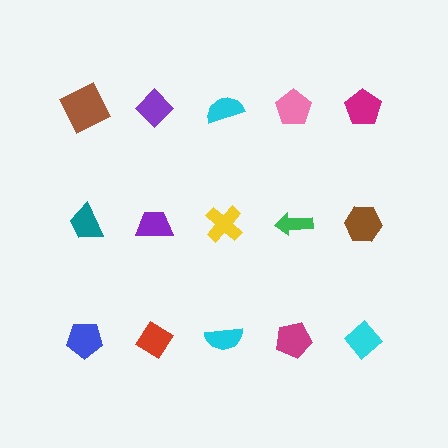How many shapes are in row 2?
5 shapes.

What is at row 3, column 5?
A cyan diamond.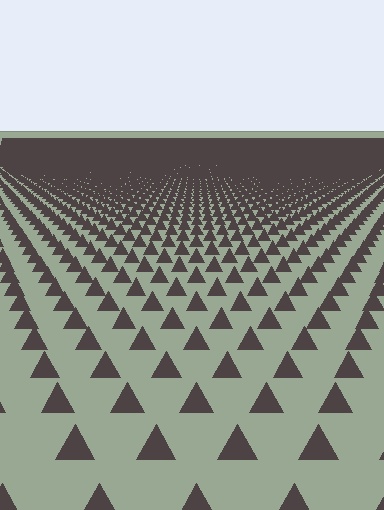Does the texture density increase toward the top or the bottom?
Density increases toward the top.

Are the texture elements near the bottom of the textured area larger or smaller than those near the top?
Larger. Near the bottom, elements are closer to the viewer and appear at a bigger on-screen size.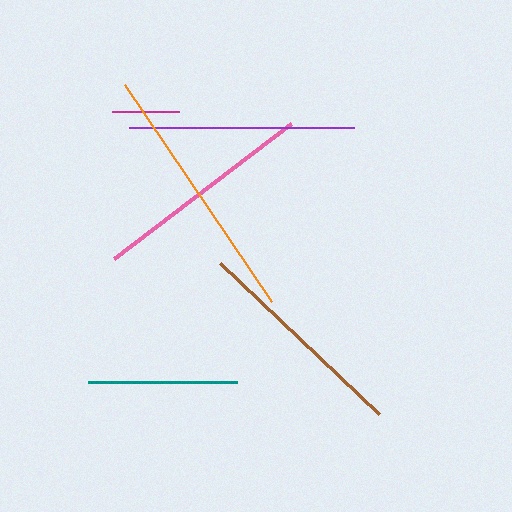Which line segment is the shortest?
The magenta line is the shortest at approximately 67 pixels.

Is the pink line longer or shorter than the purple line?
The purple line is longer than the pink line.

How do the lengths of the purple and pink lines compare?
The purple and pink lines are approximately the same length.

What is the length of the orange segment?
The orange segment is approximately 262 pixels long.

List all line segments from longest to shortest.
From longest to shortest: orange, purple, pink, brown, teal, magenta.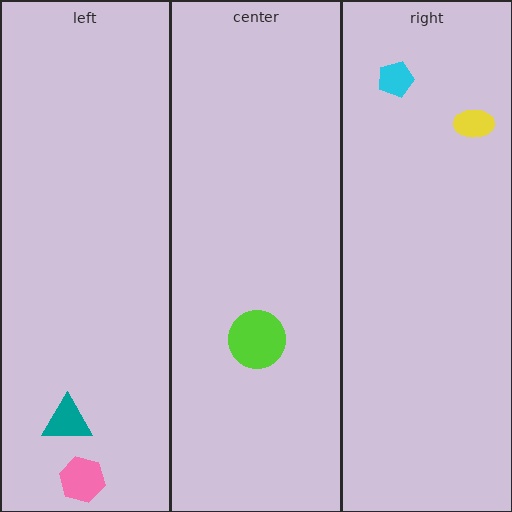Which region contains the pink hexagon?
The left region.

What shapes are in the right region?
The yellow ellipse, the cyan pentagon.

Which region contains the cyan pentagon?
The right region.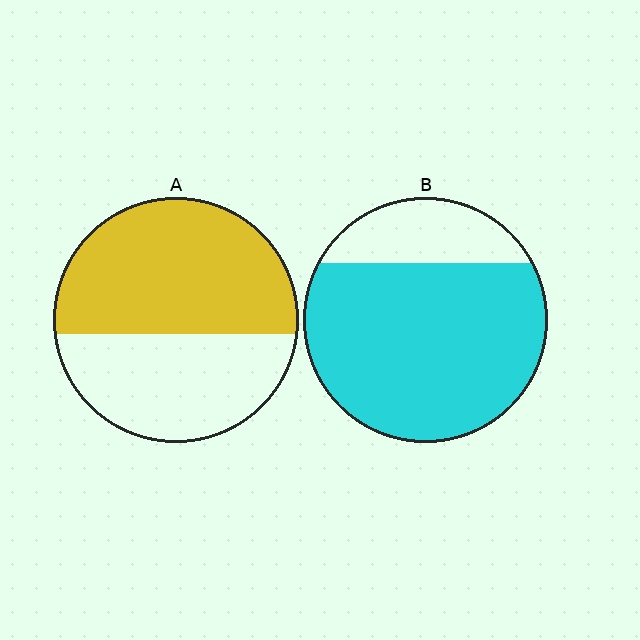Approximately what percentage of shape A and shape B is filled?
A is approximately 55% and B is approximately 80%.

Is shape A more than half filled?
Yes.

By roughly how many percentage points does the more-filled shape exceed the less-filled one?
By roughly 20 percentage points (B over A).